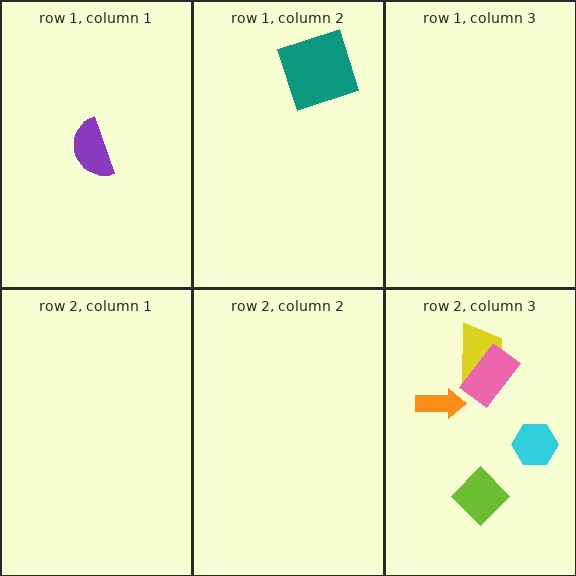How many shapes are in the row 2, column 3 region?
5.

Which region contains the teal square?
The row 1, column 2 region.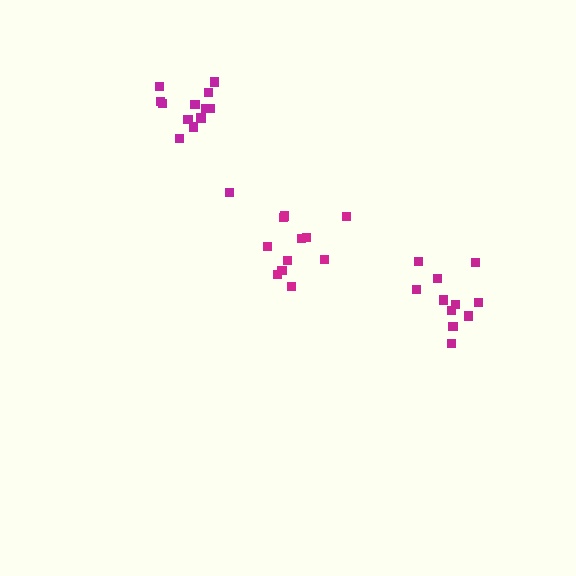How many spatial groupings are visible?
There are 3 spatial groupings.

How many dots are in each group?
Group 1: 11 dots, Group 2: 11 dots, Group 3: 13 dots (35 total).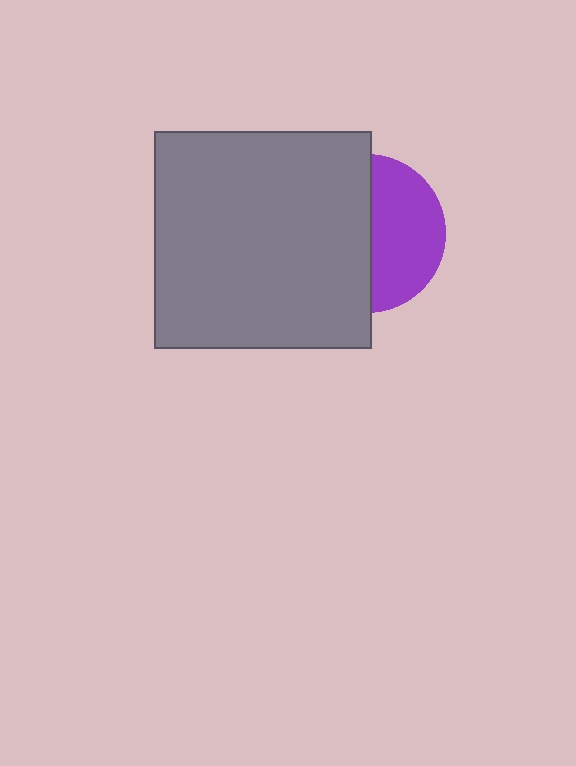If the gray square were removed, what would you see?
You would see the complete purple circle.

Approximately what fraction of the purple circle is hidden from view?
Roughly 54% of the purple circle is hidden behind the gray square.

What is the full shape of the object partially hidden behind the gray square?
The partially hidden object is a purple circle.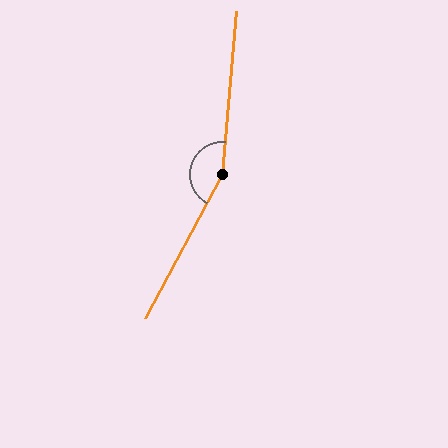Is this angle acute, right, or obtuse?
It is obtuse.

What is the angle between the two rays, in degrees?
Approximately 156 degrees.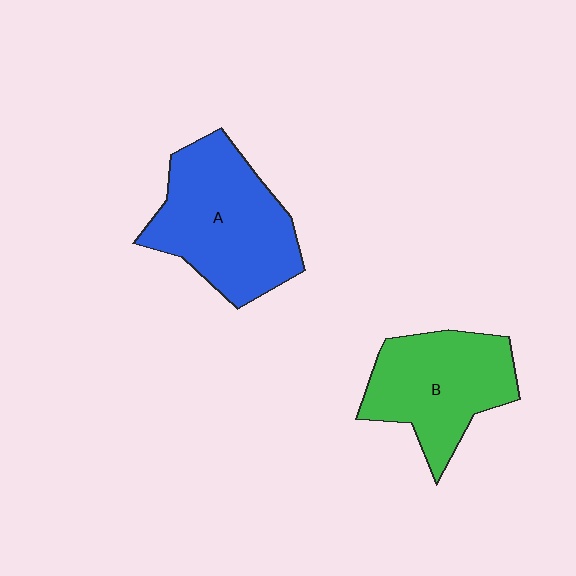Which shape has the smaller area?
Shape B (green).